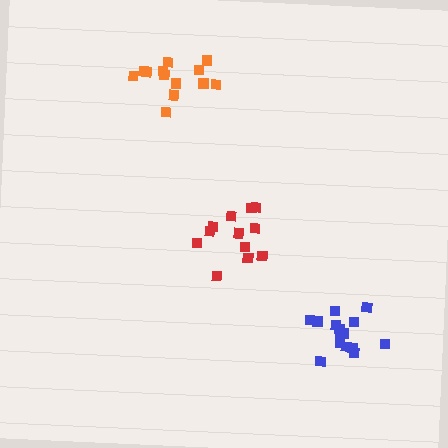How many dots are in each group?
Group 1: 12 dots, Group 2: 13 dots, Group 3: 15 dots (40 total).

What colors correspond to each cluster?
The clusters are colored: red, orange, blue.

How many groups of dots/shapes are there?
There are 3 groups.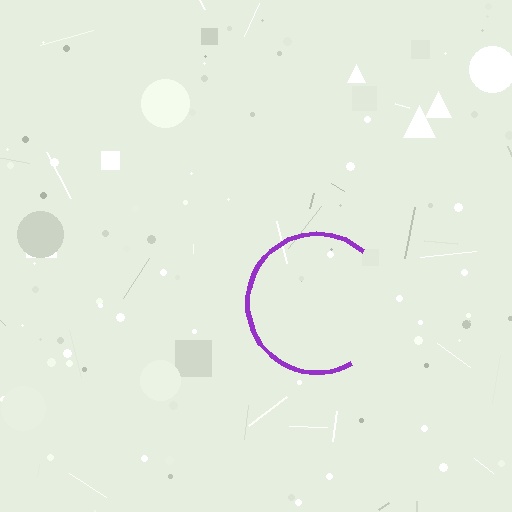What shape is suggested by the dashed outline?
The dashed outline suggests a circle.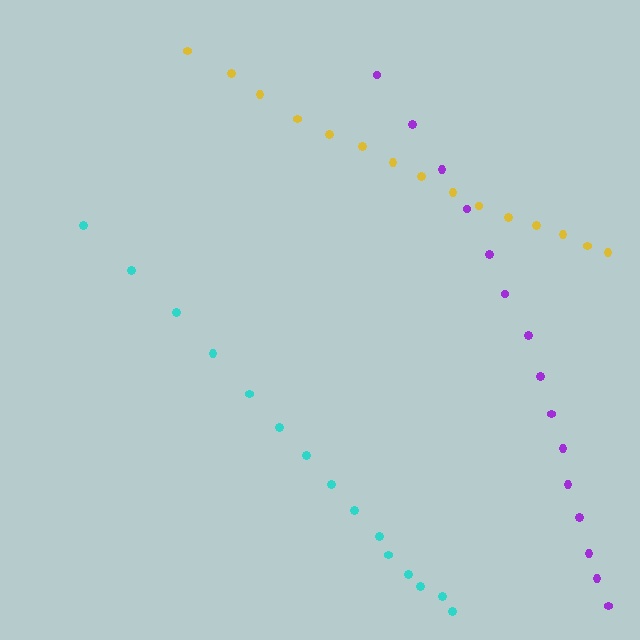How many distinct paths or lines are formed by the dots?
There are 3 distinct paths.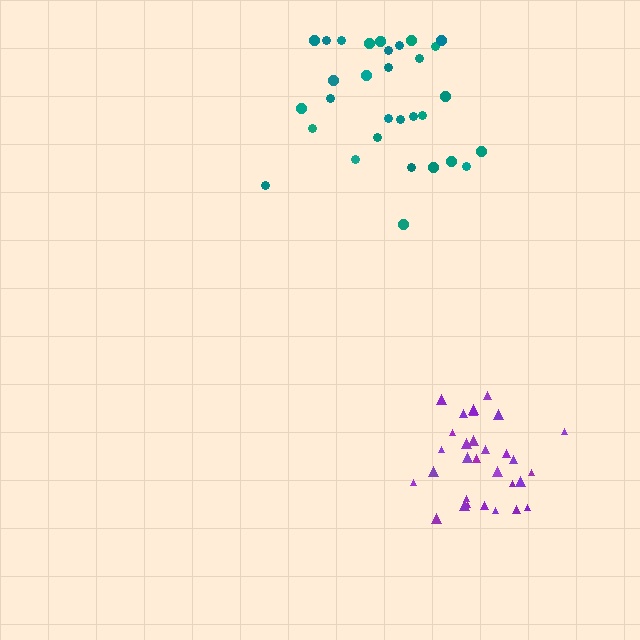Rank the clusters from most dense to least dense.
purple, teal.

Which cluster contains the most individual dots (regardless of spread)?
Teal (32).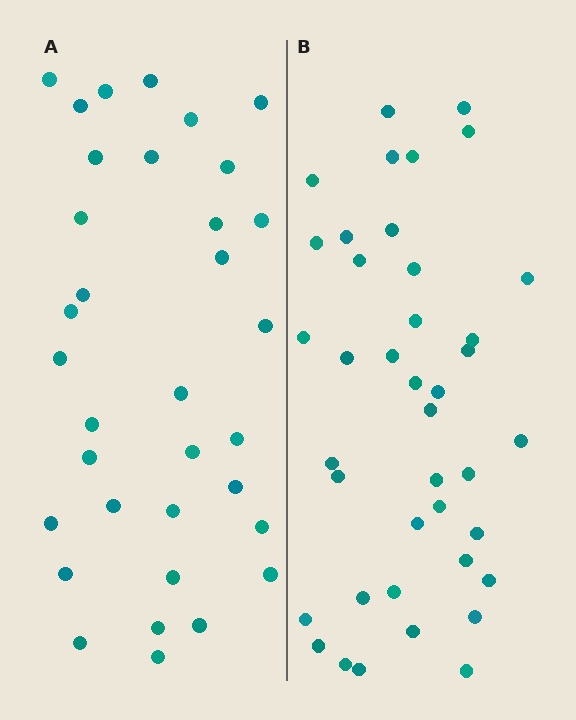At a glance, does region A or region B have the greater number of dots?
Region B (the right region) has more dots.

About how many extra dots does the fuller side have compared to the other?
Region B has about 6 more dots than region A.